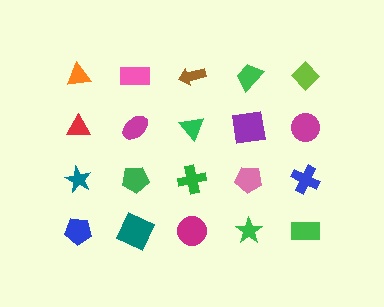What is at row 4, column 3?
A magenta circle.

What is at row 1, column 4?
A green trapezoid.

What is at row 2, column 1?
A red triangle.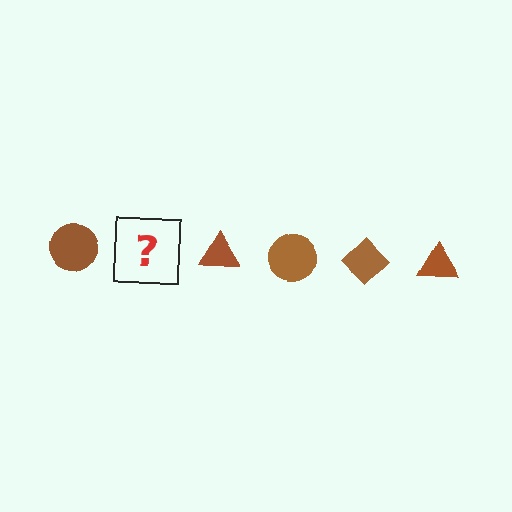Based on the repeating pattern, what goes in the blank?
The blank should be a brown diamond.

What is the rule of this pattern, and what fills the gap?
The rule is that the pattern cycles through circle, diamond, triangle shapes in brown. The gap should be filled with a brown diamond.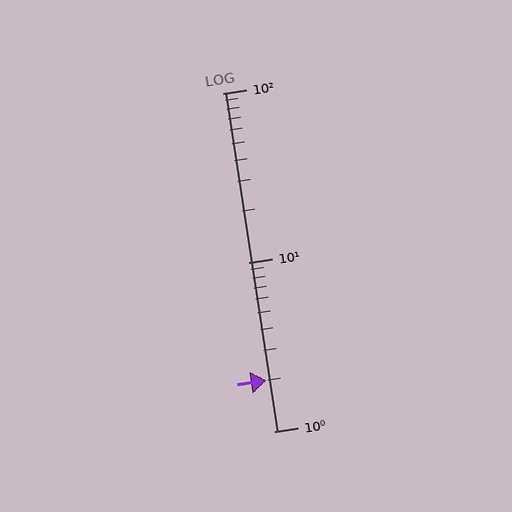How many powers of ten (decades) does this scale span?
The scale spans 2 decades, from 1 to 100.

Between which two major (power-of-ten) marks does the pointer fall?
The pointer is between 1 and 10.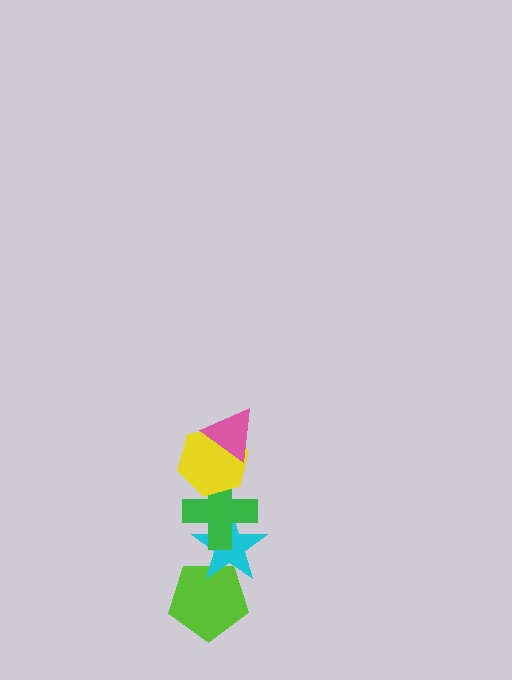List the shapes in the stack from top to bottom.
From top to bottom: the pink triangle, the yellow hexagon, the green cross, the cyan star, the lime pentagon.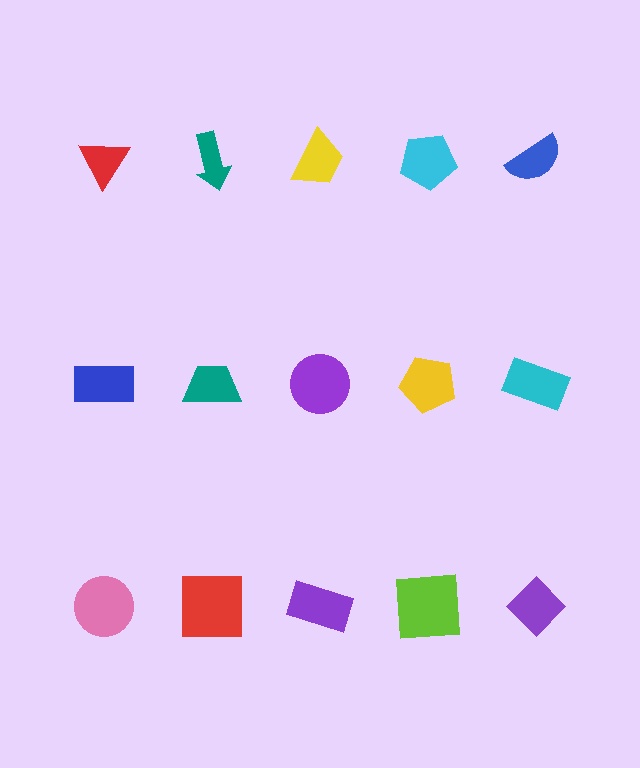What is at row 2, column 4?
A yellow pentagon.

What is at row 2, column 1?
A blue rectangle.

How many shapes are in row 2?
5 shapes.